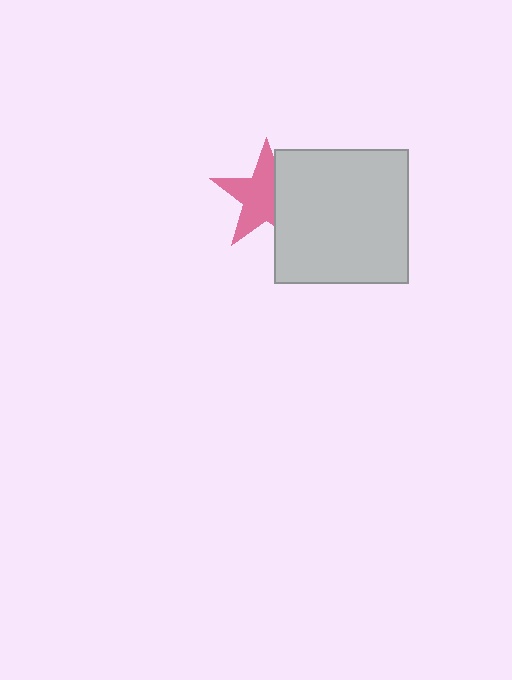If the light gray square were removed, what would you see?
You would see the complete pink star.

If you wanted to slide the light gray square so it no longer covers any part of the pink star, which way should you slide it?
Slide it right — that is the most direct way to separate the two shapes.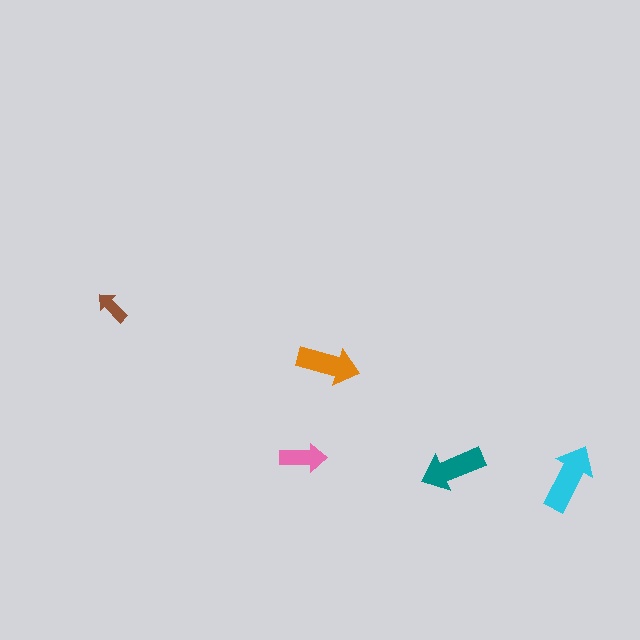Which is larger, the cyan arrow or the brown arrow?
The cyan one.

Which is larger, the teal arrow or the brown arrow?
The teal one.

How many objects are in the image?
There are 5 objects in the image.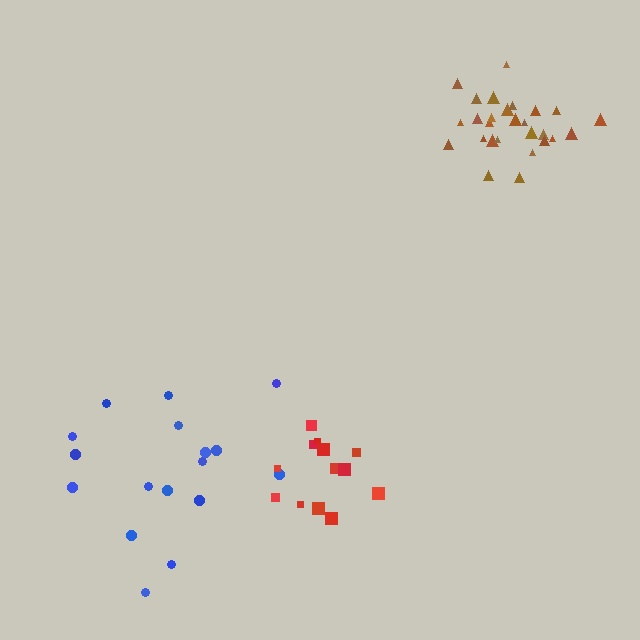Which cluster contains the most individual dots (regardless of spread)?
Brown (27).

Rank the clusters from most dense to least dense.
brown, red, blue.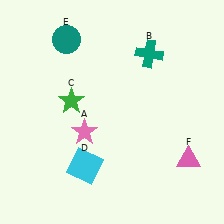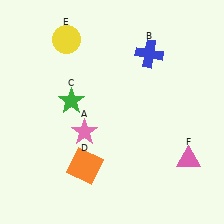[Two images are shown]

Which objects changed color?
B changed from teal to blue. D changed from cyan to orange. E changed from teal to yellow.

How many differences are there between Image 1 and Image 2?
There are 3 differences between the two images.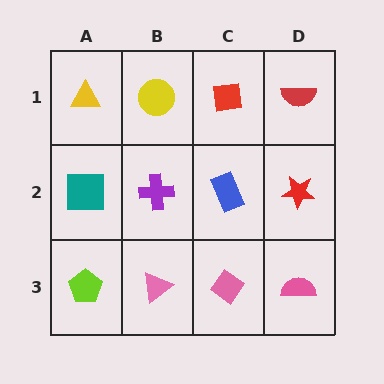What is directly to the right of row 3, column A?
A pink triangle.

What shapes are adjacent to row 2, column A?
A yellow triangle (row 1, column A), a lime pentagon (row 3, column A), a purple cross (row 2, column B).